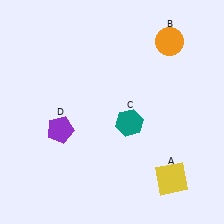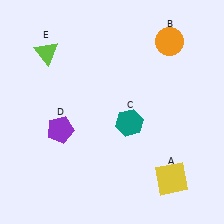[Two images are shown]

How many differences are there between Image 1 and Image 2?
There is 1 difference between the two images.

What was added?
A lime triangle (E) was added in Image 2.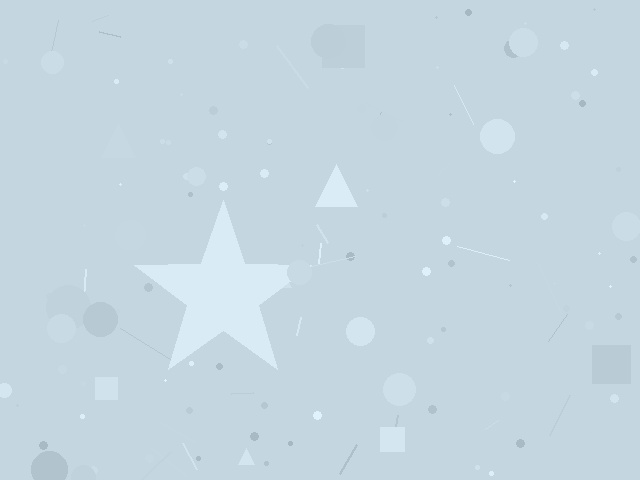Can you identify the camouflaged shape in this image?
The camouflaged shape is a star.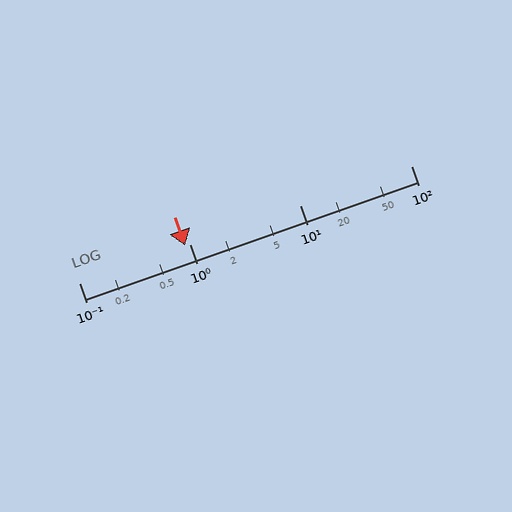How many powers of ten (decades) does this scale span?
The scale spans 3 decades, from 0.1 to 100.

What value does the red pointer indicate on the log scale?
The pointer indicates approximately 0.91.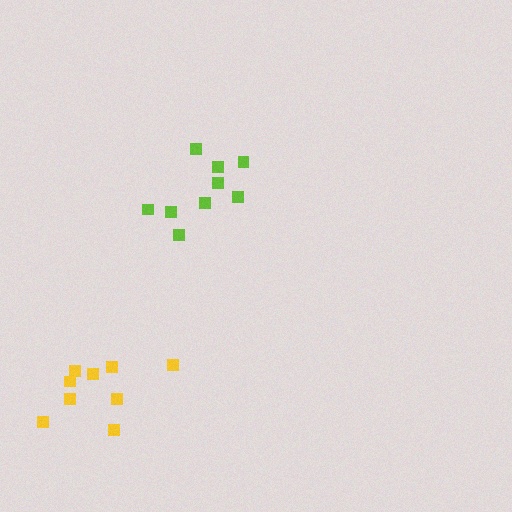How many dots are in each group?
Group 1: 9 dots, Group 2: 9 dots (18 total).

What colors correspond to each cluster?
The clusters are colored: yellow, lime.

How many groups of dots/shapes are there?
There are 2 groups.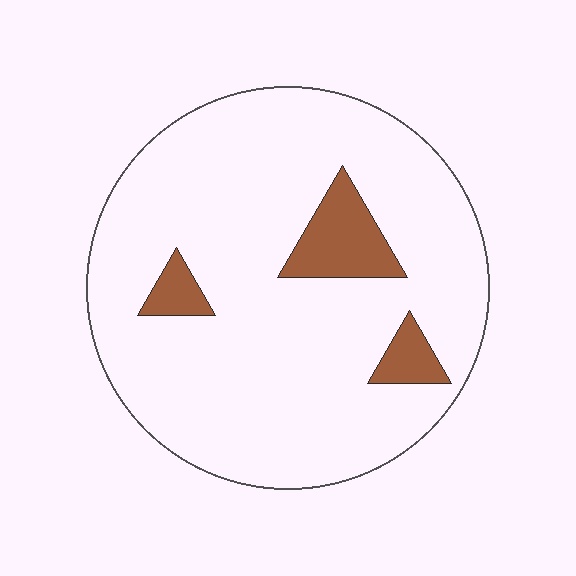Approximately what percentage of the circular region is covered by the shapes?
Approximately 10%.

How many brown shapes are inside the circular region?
3.